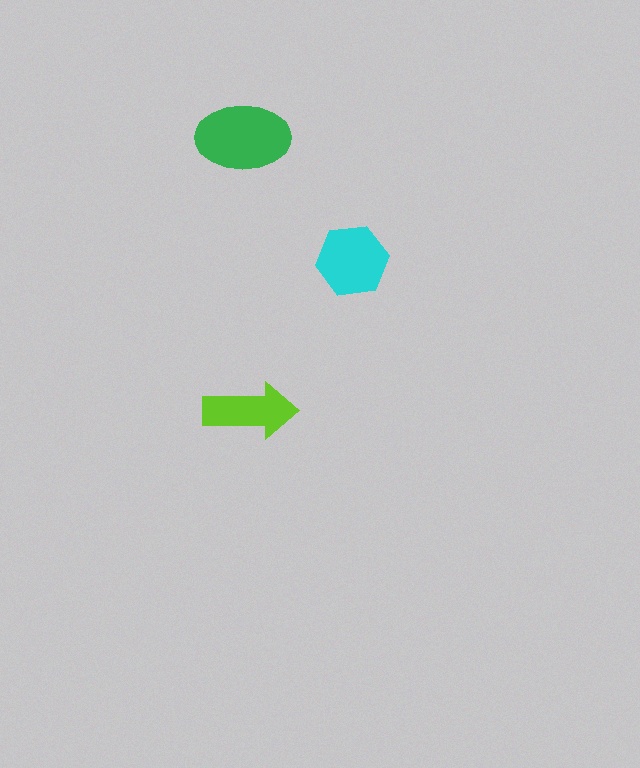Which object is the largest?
The green ellipse.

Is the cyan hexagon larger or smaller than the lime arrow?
Larger.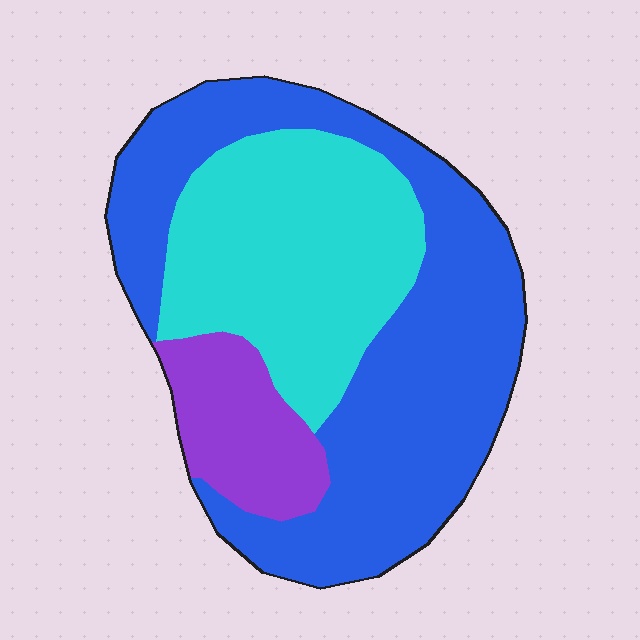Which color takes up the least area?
Purple, at roughly 15%.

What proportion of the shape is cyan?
Cyan covers around 35% of the shape.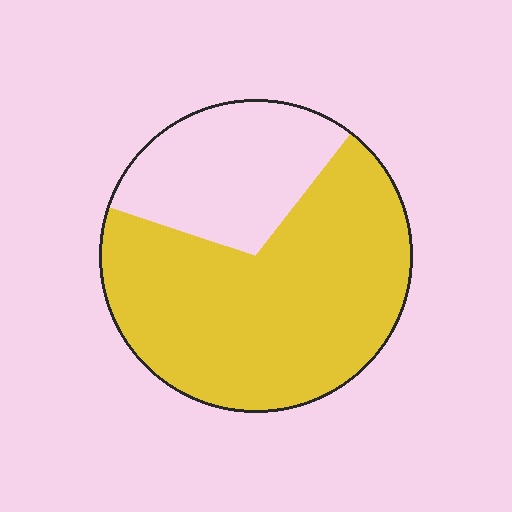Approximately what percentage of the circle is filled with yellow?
Approximately 70%.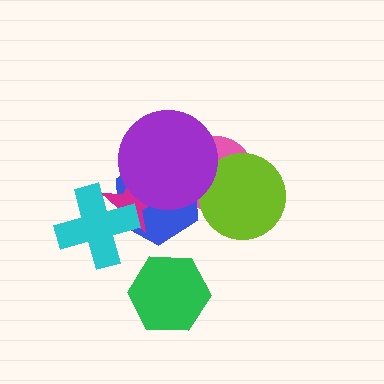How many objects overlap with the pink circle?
3 objects overlap with the pink circle.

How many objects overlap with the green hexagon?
0 objects overlap with the green hexagon.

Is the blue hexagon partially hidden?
Yes, it is partially covered by another shape.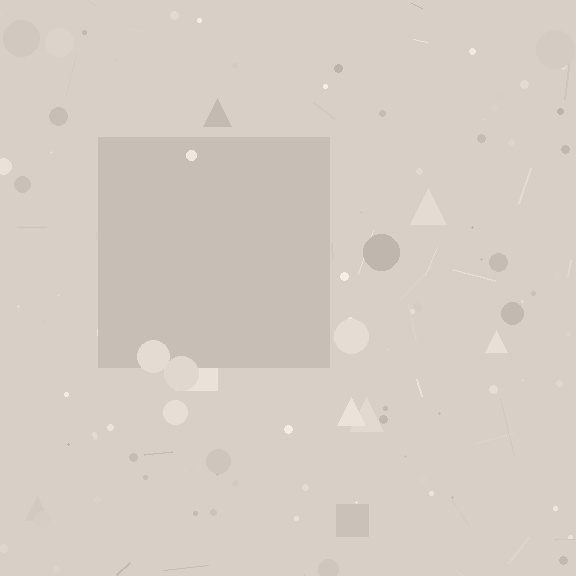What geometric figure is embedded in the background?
A square is embedded in the background.